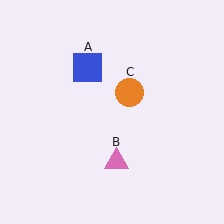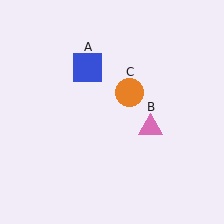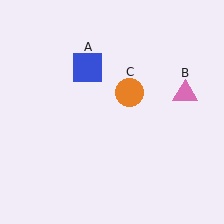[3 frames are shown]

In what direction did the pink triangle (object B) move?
The pink triangle (object B) moved up and to the right.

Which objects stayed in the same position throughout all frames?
Blue square (object A) and orange circle (object C) remained stationary.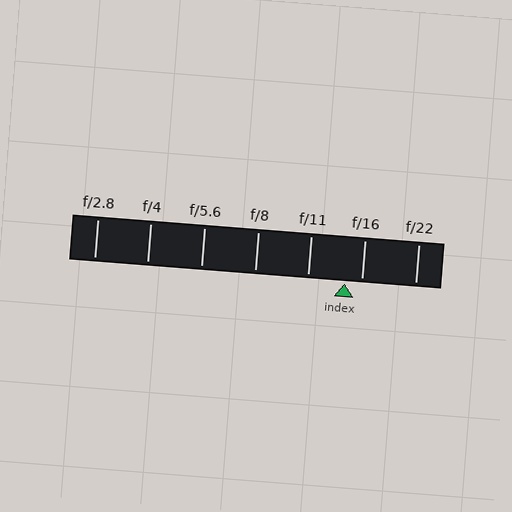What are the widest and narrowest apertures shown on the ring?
The widest aperture shown is f/2.8 and the narrowest is f/22.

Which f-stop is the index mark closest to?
The index mark is closest to f/16.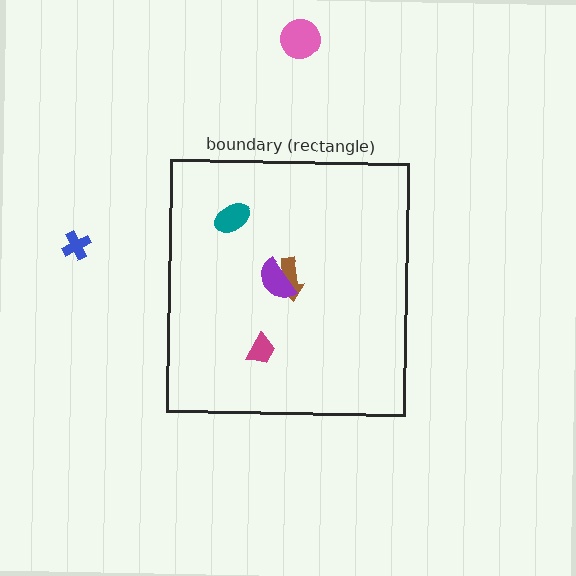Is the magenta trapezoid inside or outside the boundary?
Inside.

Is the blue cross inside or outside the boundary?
Outside.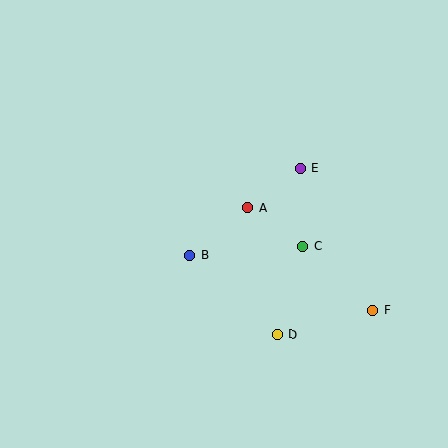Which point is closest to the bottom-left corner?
Point B is closest to the bottom-left corner.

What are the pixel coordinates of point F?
Point F is at (373, 311).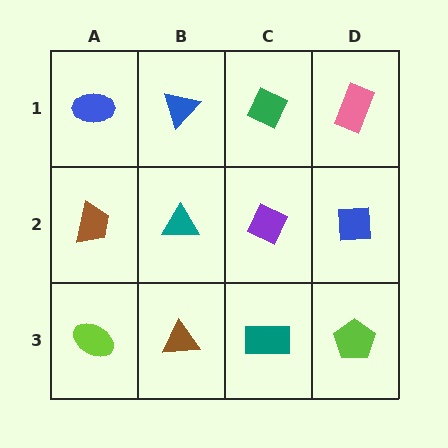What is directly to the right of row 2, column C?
A blue square.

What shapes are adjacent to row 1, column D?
A blue square (row 2, column D), a green diamond (row 1, column C).